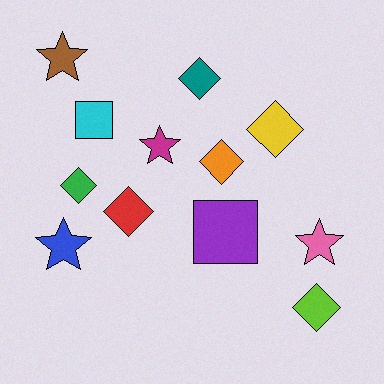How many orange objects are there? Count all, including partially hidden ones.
There is 1 orange object.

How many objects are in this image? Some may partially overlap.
There are 12 objects.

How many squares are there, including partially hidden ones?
There are 2 squares.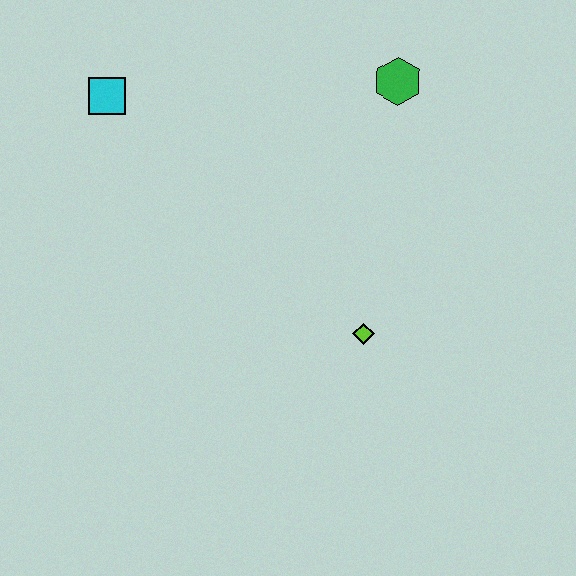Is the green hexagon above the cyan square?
Yes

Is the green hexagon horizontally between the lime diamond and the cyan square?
No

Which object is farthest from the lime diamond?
The cyan square is farthest from the lime diamond.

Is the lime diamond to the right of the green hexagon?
No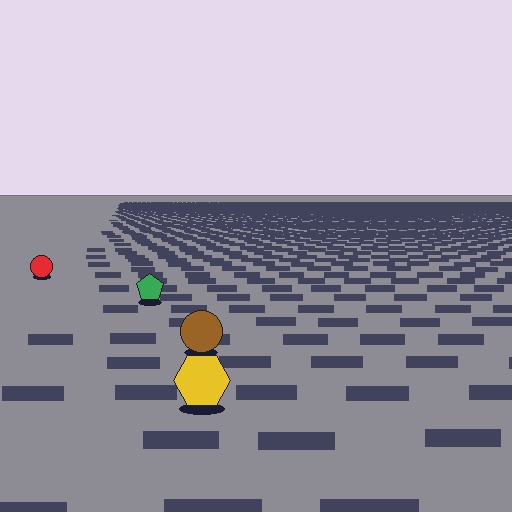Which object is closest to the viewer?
The yellow hexagon is closest. The texture marks near it are larger and more spread out.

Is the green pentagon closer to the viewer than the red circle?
Yes. The green pentagon is closer — you can tell from the texture gradient: the ground texture is coarser near it.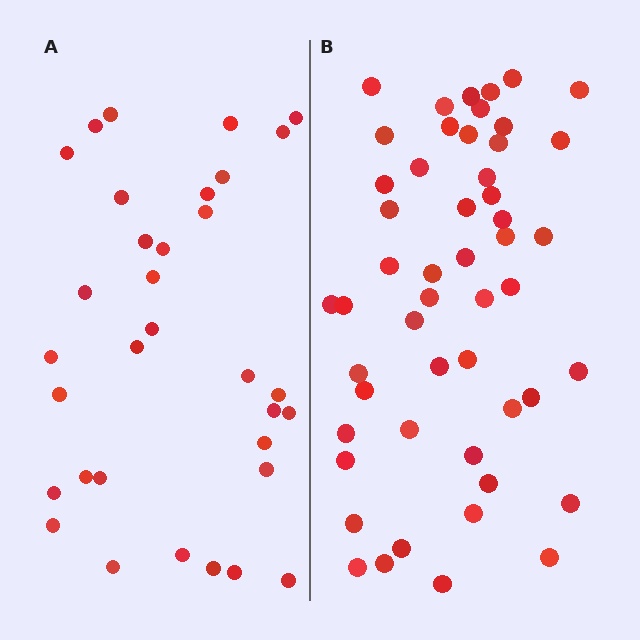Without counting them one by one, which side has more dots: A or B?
Region B (the right region) has more dots.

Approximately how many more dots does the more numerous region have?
Region B has approximately 20 more dots than region A.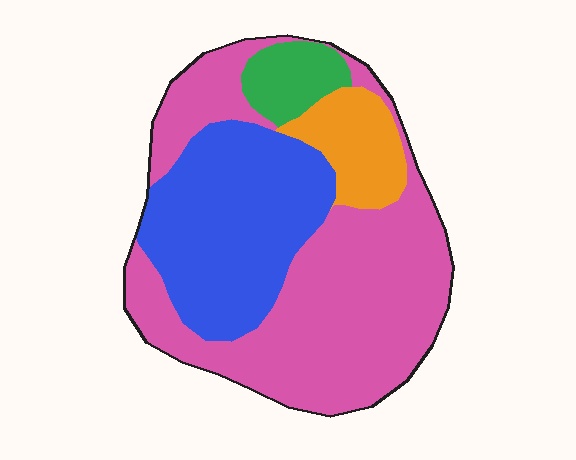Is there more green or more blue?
Blue.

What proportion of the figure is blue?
Blue takes up between a quarter and a half of the figure.